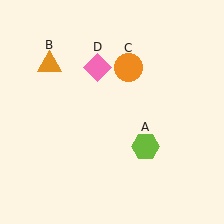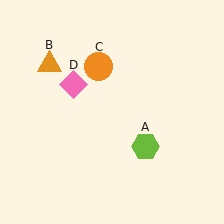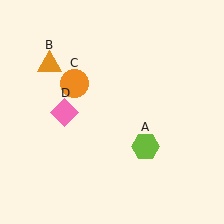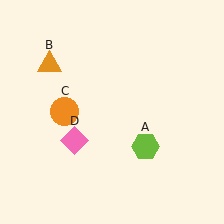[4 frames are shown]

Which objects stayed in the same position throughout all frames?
Lime hexagon (object A) and orange triangle (object B) remained stationary.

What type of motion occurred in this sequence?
The orange circle (object C), pink diamond (object D) rotated counterclockwise around the center of the scene.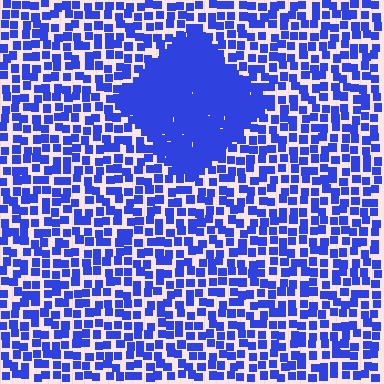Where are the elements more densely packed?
The elements are more densely packed inside the diamond boundary.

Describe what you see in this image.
The image contains small blue elements arranged at two different densities. A diamond-shaped region is visible where the elements are more densely packed than the surrounding area.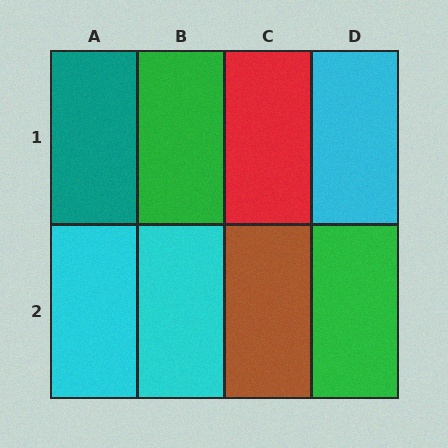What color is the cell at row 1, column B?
Green.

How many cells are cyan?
3 cells are cyan.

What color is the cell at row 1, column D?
Cyan.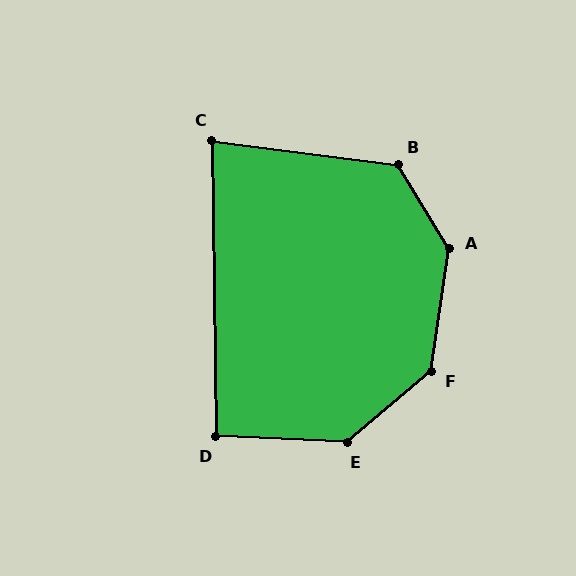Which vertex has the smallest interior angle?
C, at approximately 82 degrees.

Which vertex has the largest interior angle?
A, at approximately 141 degrees.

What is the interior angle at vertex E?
Approximately 137 degrees (obtuse).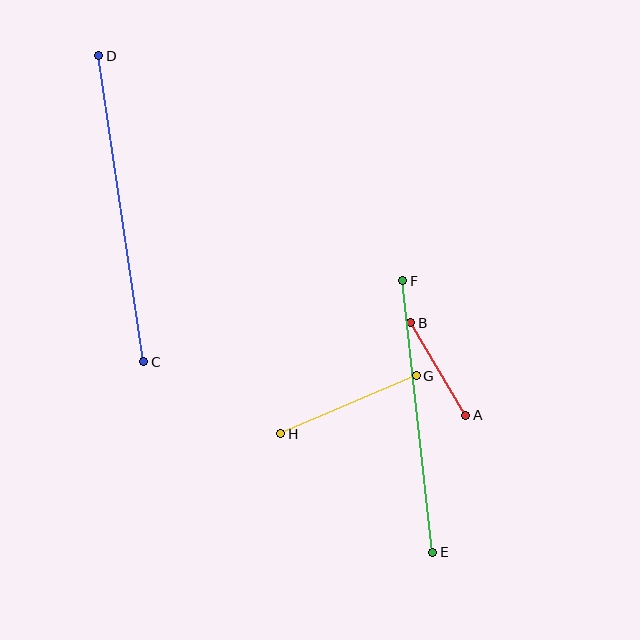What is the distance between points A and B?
The distance is approximately 108 pixels.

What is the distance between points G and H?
The distance is approximately 147 pixels.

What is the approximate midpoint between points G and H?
The midpoint is at approximately (348, 405) pixels.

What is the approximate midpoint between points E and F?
The midpoint is at approximately (418, 417) pixels.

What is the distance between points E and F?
The distance is approximately 273 pixels.